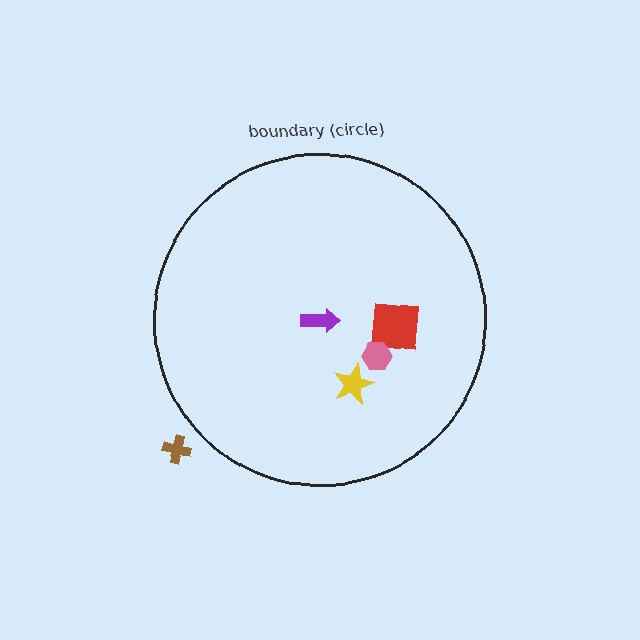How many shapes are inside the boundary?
4 inside, 1 outside.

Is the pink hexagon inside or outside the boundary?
Inside.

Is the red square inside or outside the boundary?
Inside.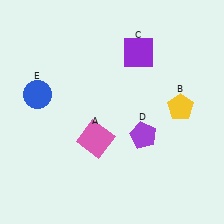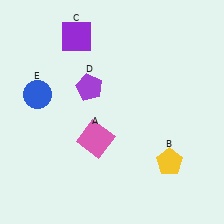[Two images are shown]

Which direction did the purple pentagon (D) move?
The purple pentagon (D) moved left.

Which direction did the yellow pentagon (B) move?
The yellow pentagon (B) moved down.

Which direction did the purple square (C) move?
The purple square (C) moved left.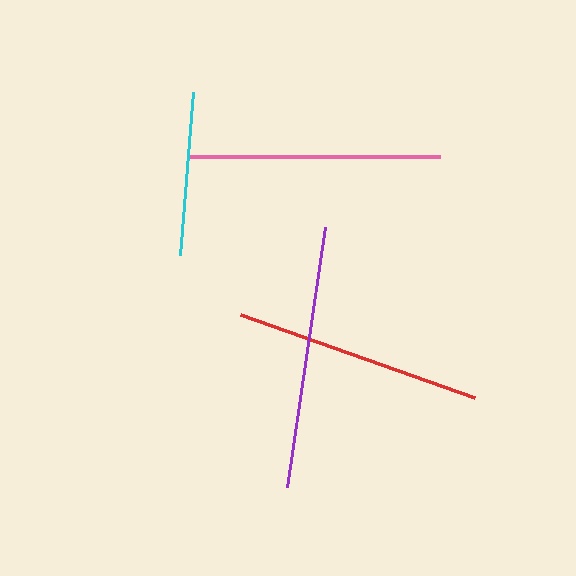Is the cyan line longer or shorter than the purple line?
The purple line is longer than the cyan line.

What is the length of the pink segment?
The pink segment is approximately 249 pixels long.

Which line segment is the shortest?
The cyan line is the shortest at approximately 163 pixels.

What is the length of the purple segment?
The purple segment is approximately 263 pixels long.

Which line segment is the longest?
The purple line is the longest at approximately 263 pixels.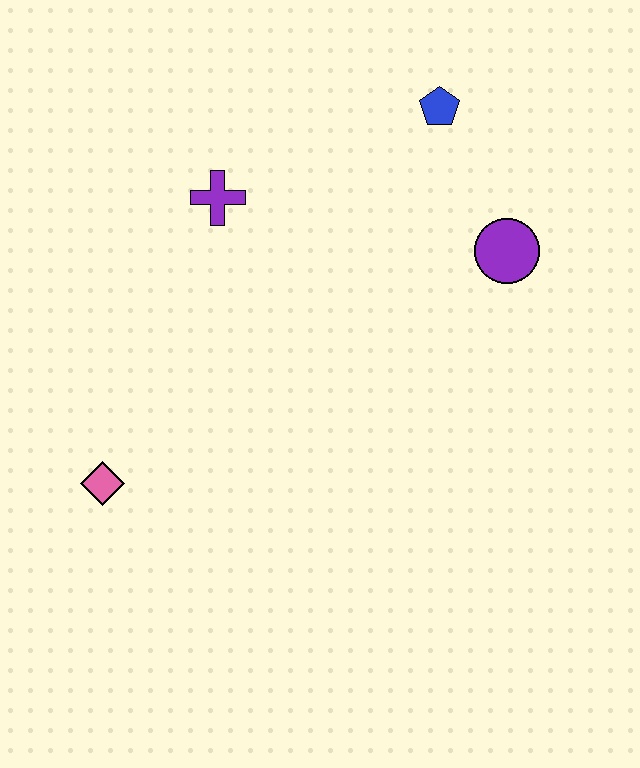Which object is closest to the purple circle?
The blue pentagon is closest to the purple circle.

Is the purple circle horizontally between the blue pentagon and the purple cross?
No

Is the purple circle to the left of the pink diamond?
No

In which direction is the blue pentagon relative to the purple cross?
The blue pentagon is to the right of the purple cross.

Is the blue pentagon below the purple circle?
No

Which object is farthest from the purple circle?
The pink diamond is farthest from the purple circle.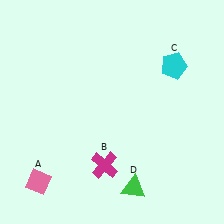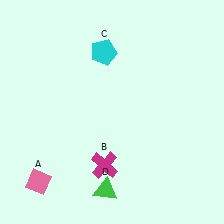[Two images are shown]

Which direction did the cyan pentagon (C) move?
The cyan pentagon (C) moved left.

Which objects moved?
The objects that moved are: the cyan pentagon (C), the green triangle (D).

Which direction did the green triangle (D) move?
The green triangle (D) moved left.